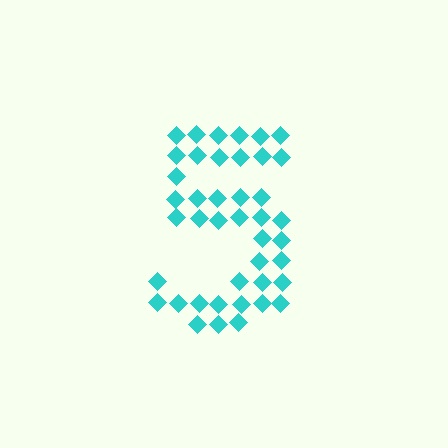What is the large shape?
The large shape is the digit 5.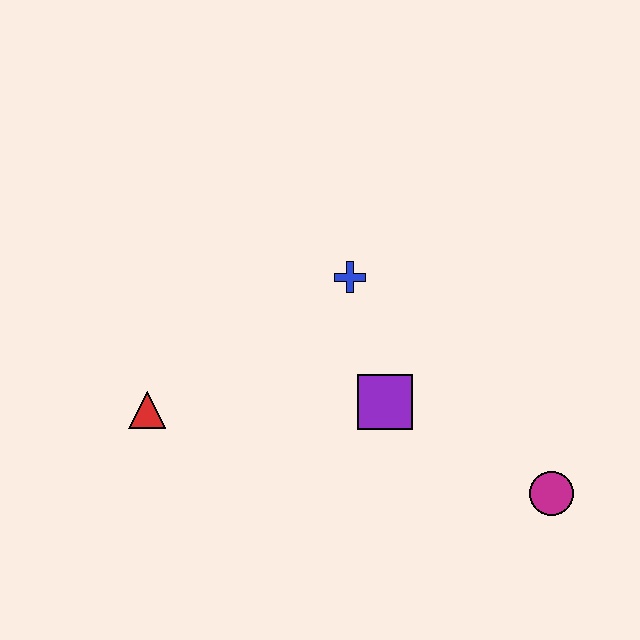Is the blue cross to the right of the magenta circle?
No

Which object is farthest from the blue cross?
The magenta circle is farthest from the blue cross.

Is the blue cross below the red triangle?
No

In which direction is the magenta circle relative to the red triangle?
The magenta circle is to the right of the red triangle.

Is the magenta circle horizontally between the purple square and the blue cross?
No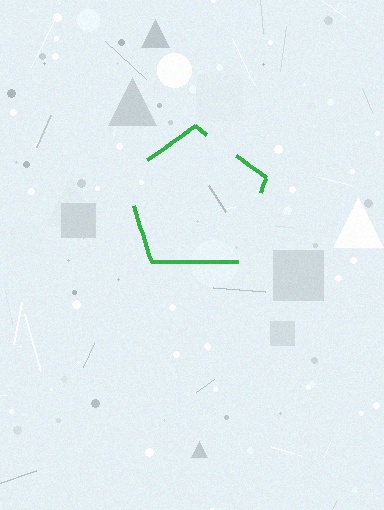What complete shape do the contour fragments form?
The contour fragments form a pentagon.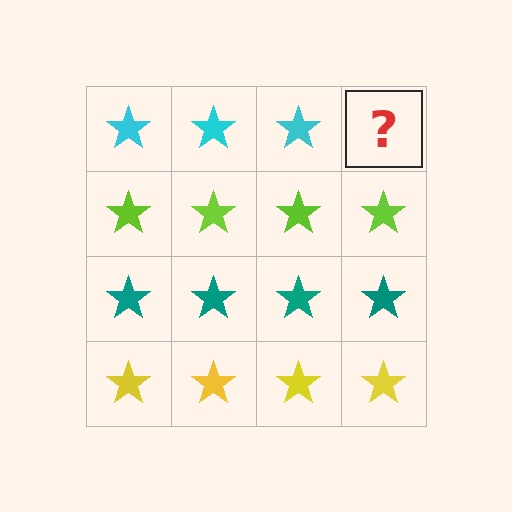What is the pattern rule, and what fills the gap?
The rule is that each row has a consistent color. The gap should be filled with a cyan star.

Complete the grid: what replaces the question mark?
The question mark should be replaced with a cyan star.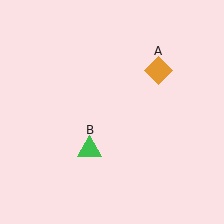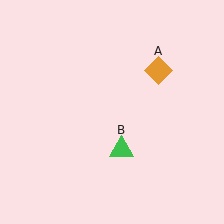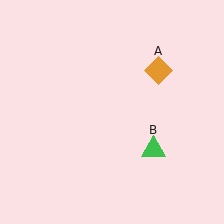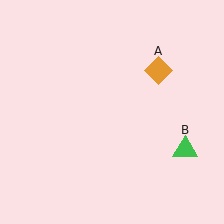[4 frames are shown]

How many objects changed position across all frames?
1 object changed position: green triangle (object B).